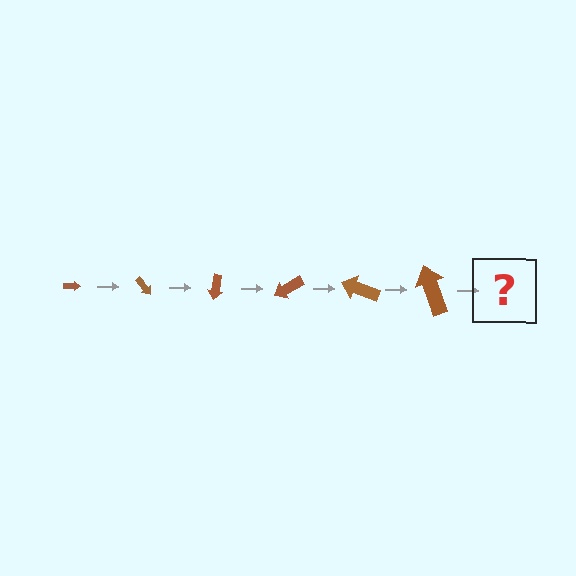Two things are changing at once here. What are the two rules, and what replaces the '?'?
The two rules are that the arrow grows larger each step and it rotates 50 degrees each step. The '?' should be an arrow, larger than the previous one and rotated 300 degrees from the start.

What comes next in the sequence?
The next element should be an arrow, larger than the previous one and rotated 300 degrees from the start.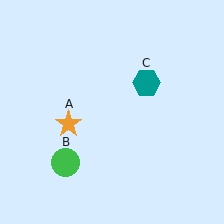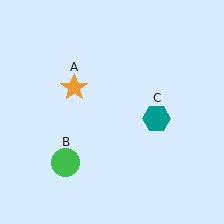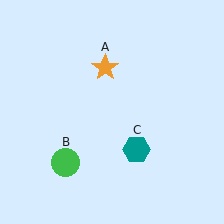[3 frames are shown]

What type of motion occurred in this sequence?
The orange star (object A), teal hexagon (object C) rotated clockwise around the center of the scene.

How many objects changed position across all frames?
2 objects changed position: orange star (object A), teal hexagon (object C).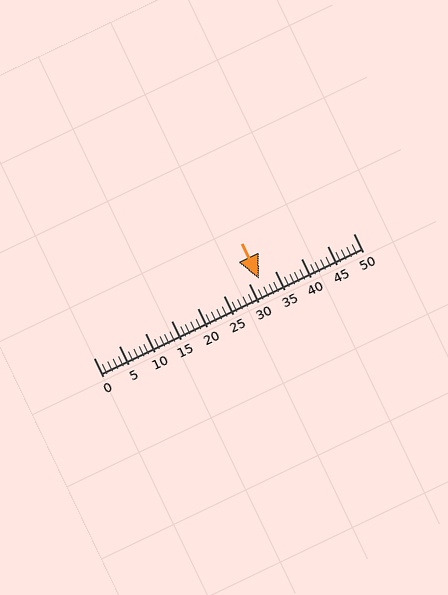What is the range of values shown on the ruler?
The ruler shows values from 0 to 50.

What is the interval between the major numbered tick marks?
The major tick marks are spaced 5 units apart.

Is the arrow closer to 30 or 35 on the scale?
The arrow is closer to 30.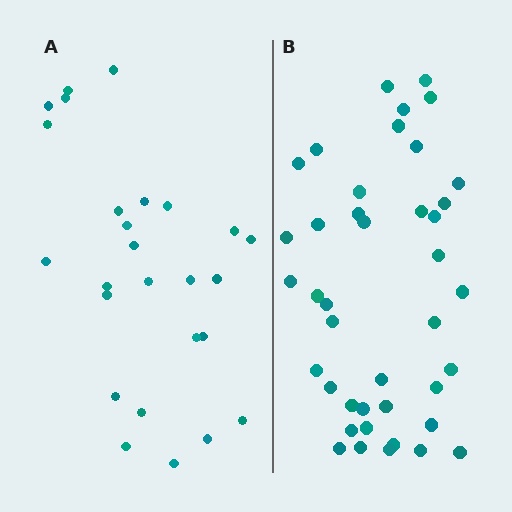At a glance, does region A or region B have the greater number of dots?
Region B (the right region) has more dots.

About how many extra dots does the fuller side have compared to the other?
Region B has approximately 15 more dots than region A.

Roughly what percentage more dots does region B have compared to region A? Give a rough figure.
About 60% more.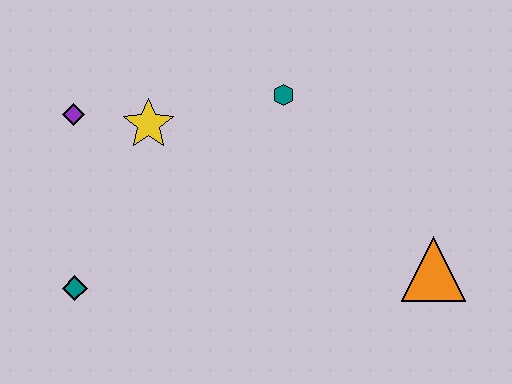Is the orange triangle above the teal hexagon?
No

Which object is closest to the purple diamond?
The yellow star is closest to the purple diamond.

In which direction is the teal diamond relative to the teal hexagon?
The teal diamond is to the left of the teal hexagon.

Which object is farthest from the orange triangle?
The purple diamond is farthest from the orange triangle.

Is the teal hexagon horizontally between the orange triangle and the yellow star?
Yes